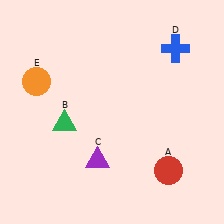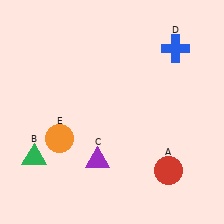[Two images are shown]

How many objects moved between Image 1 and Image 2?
2 objects moved between the two images.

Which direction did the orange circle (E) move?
The orange circle (E) moved down.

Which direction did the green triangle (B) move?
The green triangle (B) moved down.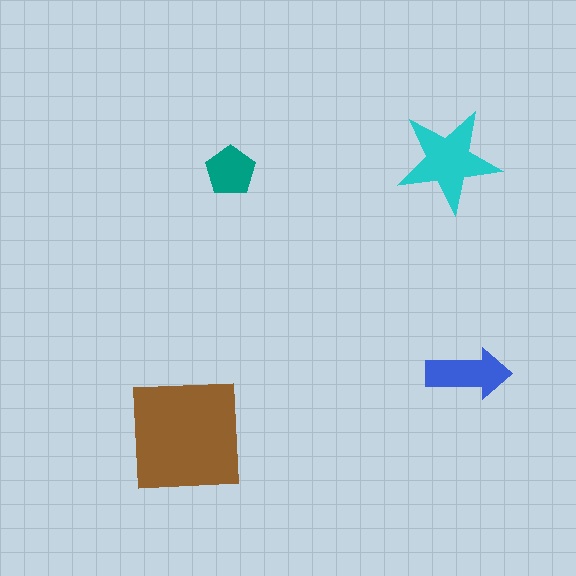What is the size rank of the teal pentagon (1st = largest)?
4th.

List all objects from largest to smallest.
The brown square, the cyan star, the blue arrow, the teal pentagon.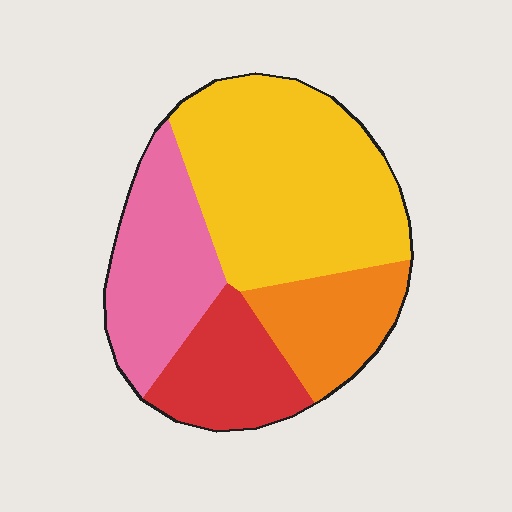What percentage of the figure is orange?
Orange covers roughly 15% of the figure.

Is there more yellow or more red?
Yellow.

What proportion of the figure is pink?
Pink takes up about one quarter (1/4) of the figure.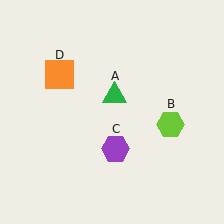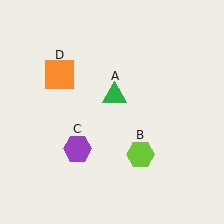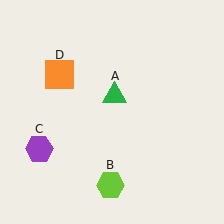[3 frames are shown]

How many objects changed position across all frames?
2 objects changed position: lime hexagon (object B), purple hexagon (object C).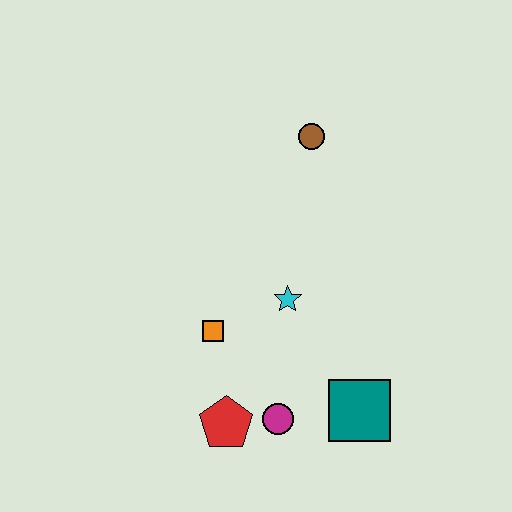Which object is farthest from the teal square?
The brown circle is farthest from the teal square.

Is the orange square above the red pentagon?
Yes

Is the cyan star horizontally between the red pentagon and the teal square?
Yes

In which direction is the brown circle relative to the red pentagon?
The brown circle is above the red pentagon.